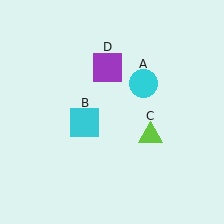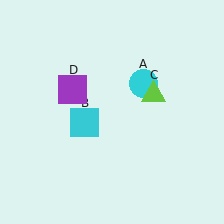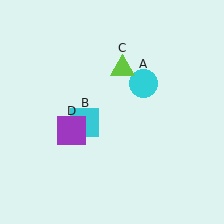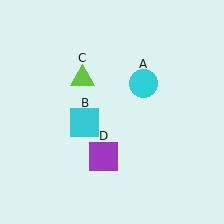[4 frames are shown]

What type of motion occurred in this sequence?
The lime triangle (object C), purple square (object D) rotated counterclockwise around the center of the scene.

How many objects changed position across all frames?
2 objects changed position: lime triangle (object C), purple square (object D).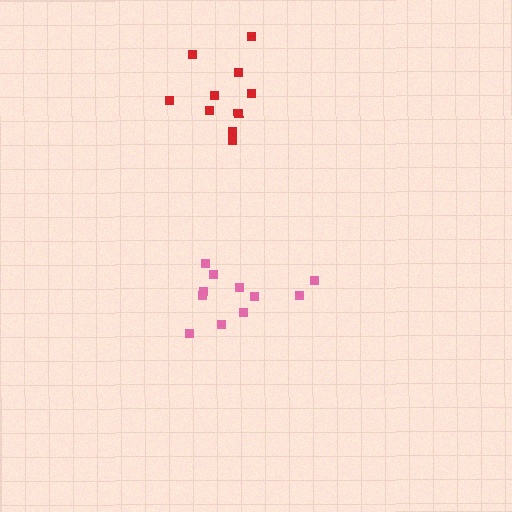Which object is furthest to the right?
The red cluster is rightmost.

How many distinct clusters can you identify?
There are 2 distinct clusters.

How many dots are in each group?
Group 1: 11 dots, Group 2: 10 dots (21 total).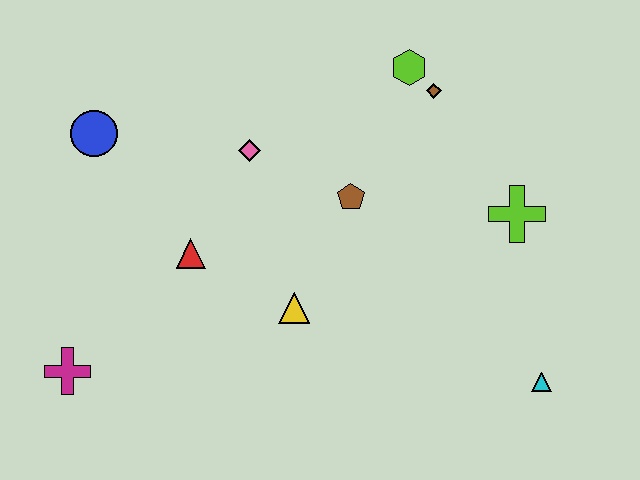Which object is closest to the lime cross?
The brown diamond is closest to the lime cross.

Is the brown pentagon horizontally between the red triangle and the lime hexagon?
Yes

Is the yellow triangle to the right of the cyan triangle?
No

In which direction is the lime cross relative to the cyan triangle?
The lime cross is above the cyan triangle.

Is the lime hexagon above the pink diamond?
Yes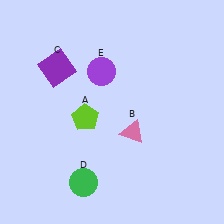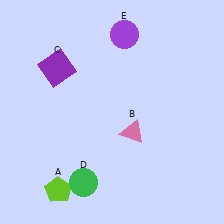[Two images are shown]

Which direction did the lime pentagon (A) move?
The lime pentagon (A) moved down.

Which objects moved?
The objects that moved are: the lime pentagon (A), the purple circle (E).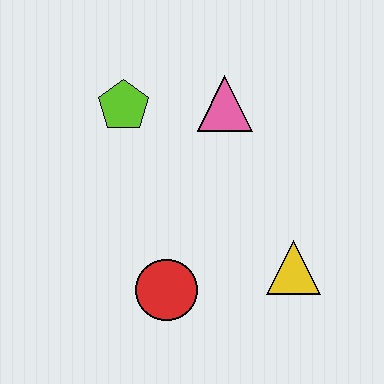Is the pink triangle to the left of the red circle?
No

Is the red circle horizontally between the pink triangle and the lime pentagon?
Yes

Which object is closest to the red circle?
The yellow triangle is closest to the red circle.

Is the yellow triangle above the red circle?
Yes